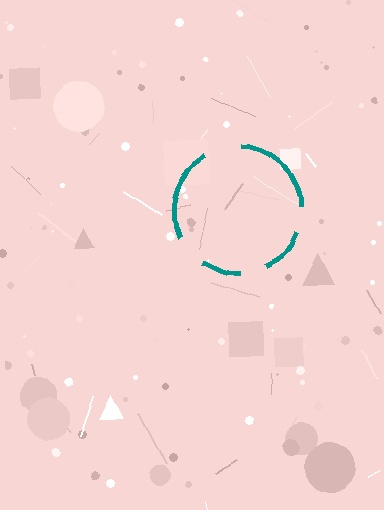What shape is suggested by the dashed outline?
The dashed outline suggests a circle.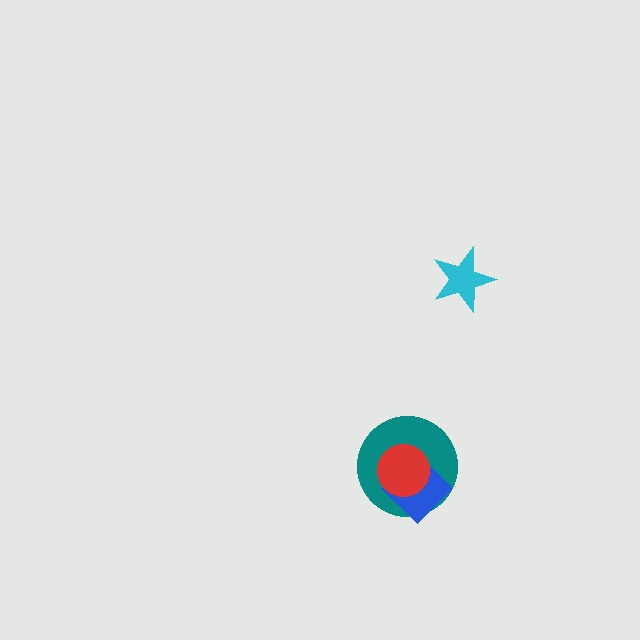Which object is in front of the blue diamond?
The red circle is in front of the blue diamond.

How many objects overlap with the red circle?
2 objects overlap with the red circle.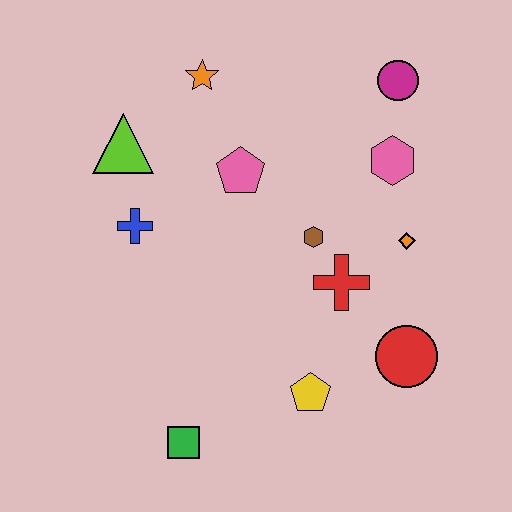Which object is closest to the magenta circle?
The pink hexagon is closest to the magenta circle.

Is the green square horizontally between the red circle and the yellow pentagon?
No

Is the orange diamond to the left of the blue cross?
No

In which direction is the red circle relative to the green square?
The red circle is to the right of the green square.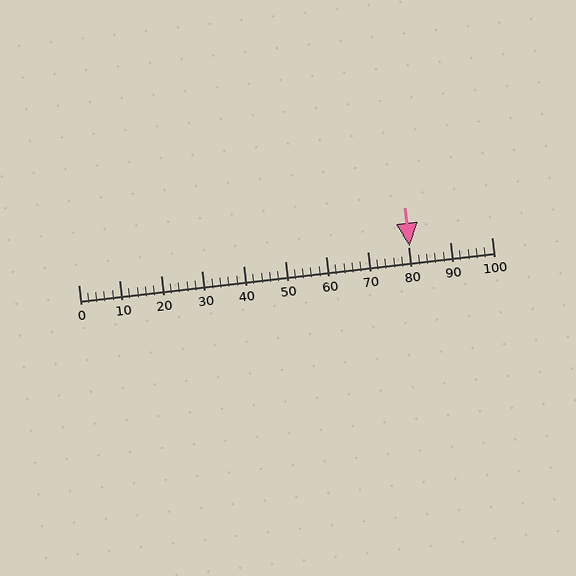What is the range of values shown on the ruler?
The ruler shows values from 0 to 100.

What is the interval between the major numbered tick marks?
The major tick marks are spaced 10 units apart.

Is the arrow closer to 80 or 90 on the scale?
The arrow is closer to 80.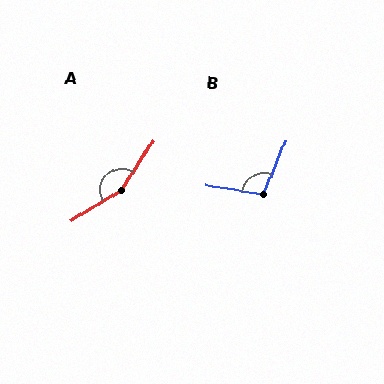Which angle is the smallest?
B, at approximately 103 degrees.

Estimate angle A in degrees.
Approximately 154 degrees.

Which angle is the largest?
A, at approximately 154 degrees.